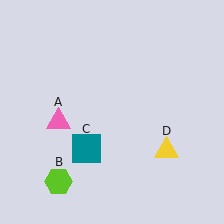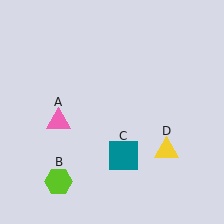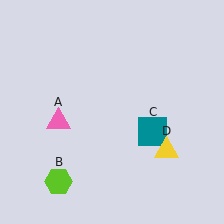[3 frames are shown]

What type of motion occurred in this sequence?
The teal square (object C) rotated counterclockwise around the center of the scene.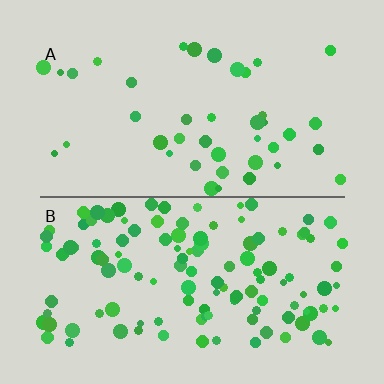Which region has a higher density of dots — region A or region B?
B (the bottom).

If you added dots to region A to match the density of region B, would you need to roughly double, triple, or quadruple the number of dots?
Approximately triple.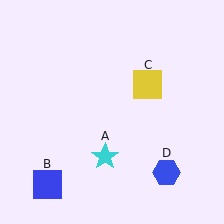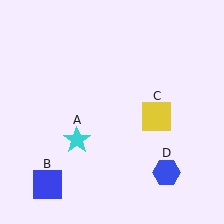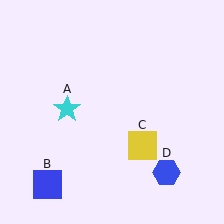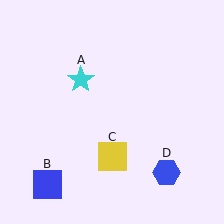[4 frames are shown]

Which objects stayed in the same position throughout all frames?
Blue square (object B) and blue hexagon (object D) remained stationary.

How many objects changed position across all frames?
2 objects changed position: cyan star (object A), yellow square (object C).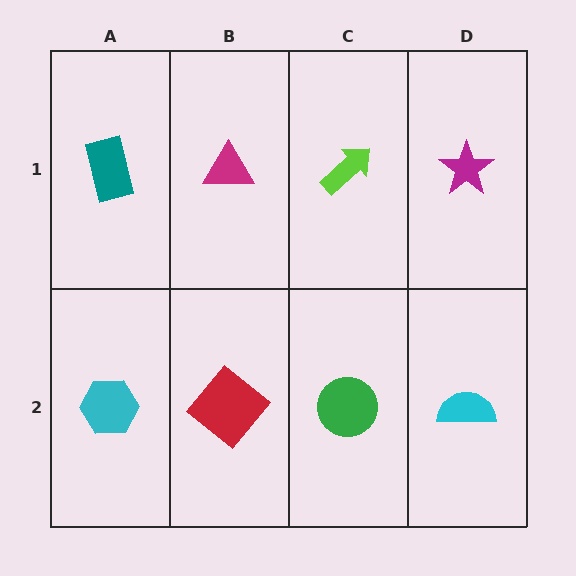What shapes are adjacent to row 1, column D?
A cyan semicircle (row 2, column D), a lime arrow (row 1, column C).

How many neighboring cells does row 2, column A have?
2.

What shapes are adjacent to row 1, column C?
A green circle (row 2, column C), a magenta triangle (row 1, column B), a magenta star (row 1, column D).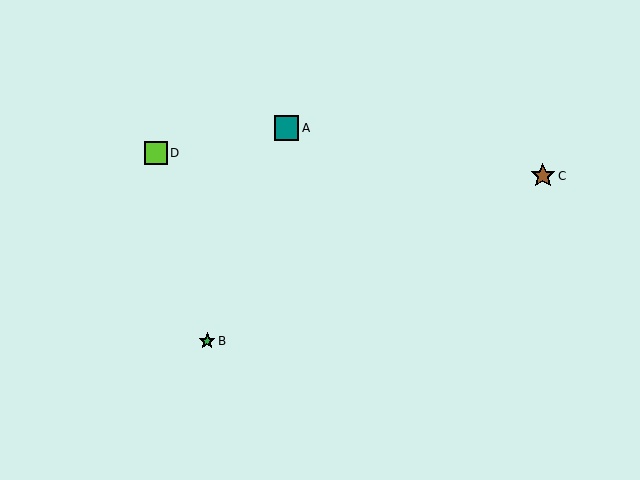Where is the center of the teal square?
The center of the teal square is at (286, 128).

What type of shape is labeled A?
Shape A is a teal square.